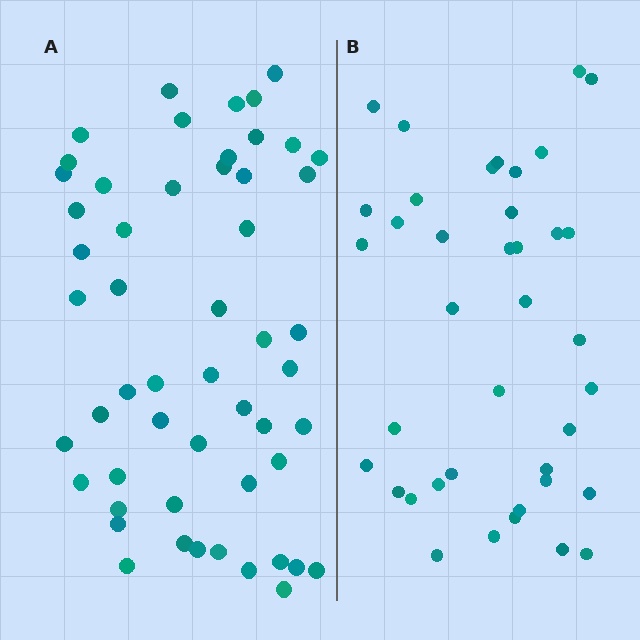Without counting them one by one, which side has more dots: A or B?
Region A (the left region) has more dots.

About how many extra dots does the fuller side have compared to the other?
Region A has approximately 15 more dots than region B.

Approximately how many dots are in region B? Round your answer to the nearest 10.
About 40 dots. (The exact count is 39, which rounds to 40.)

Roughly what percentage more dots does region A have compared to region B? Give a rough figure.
About 35% more.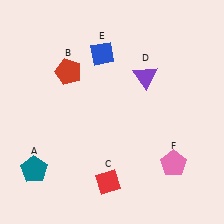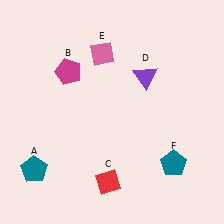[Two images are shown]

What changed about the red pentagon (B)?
In Image 1, B is red. In Image 2, it changed to magenta.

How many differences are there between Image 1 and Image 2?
There are 3 differences between the two images.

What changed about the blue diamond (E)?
In Image 1, E is blue. In Image 2, it changed to pink.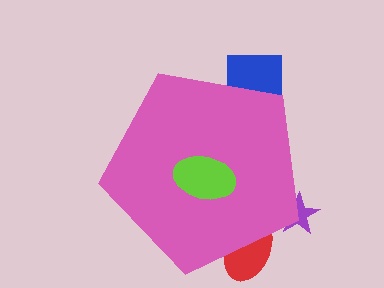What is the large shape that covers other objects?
A pink pentagon.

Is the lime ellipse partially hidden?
No, the lime ellipse is fully visible.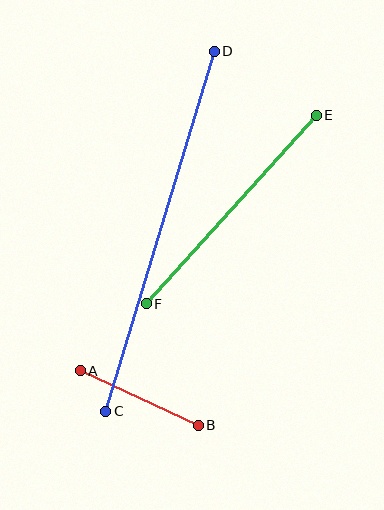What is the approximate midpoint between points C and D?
The midpoint is at approximately (160, 231) pixels.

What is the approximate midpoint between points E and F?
The midpoint is at approximately (231, 210) pixels.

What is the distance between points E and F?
The distance is approximately 254 pixels.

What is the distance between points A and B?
The distance is approximately 130 pixels.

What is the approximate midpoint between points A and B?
The midpoint is at approximately (139, 398) pixels.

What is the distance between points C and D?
The distance is approximately 376 pixels.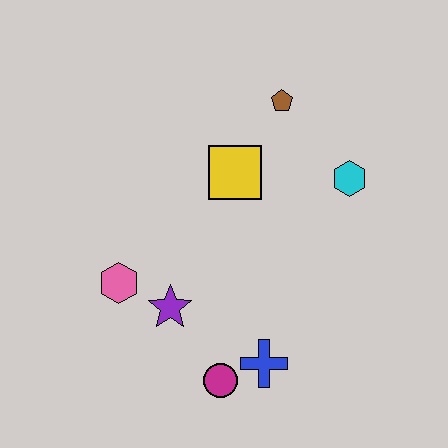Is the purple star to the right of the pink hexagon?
Yes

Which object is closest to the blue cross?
The magenta circle is closest to the blue cross.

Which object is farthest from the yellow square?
The magenta circle is farthest from the yellow square.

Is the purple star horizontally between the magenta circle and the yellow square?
No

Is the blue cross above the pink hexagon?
No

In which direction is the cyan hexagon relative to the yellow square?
The cyan hexagon is to the right of the yellow square.